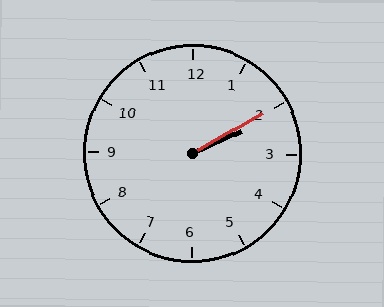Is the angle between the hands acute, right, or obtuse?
It is acute.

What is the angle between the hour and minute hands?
Approximately 5 degrees.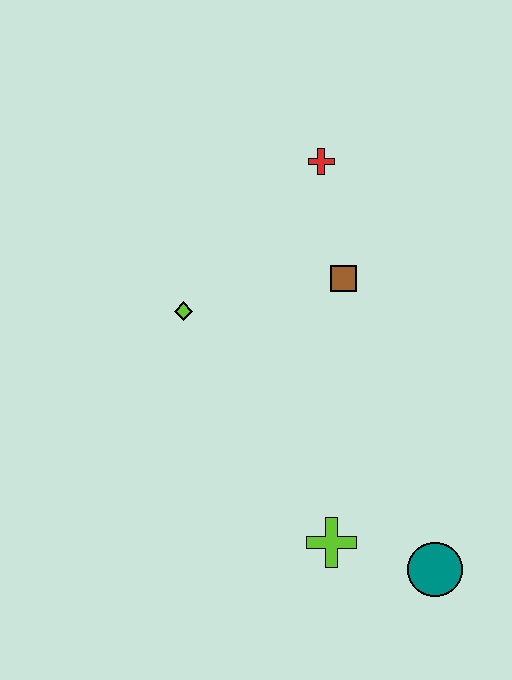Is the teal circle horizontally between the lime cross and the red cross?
No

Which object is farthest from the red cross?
The teal circle is farthest from the red cross.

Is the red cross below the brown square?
No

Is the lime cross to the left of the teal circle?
Yes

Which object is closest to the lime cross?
The teal circle is closest to the lime cross.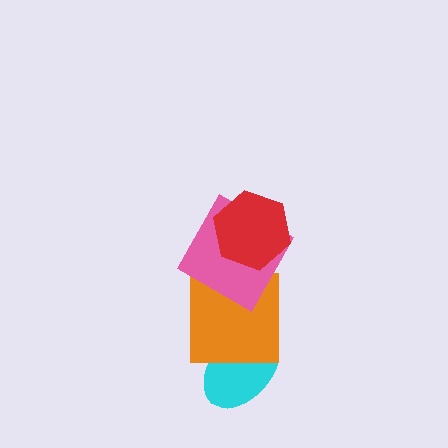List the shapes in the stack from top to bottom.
From top to bottom: the red hexagon, the pink square, the orange square, the cyan ellipse.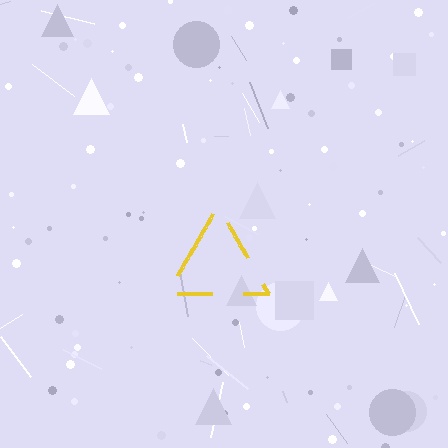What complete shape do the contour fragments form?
The contour fragments form a triangle.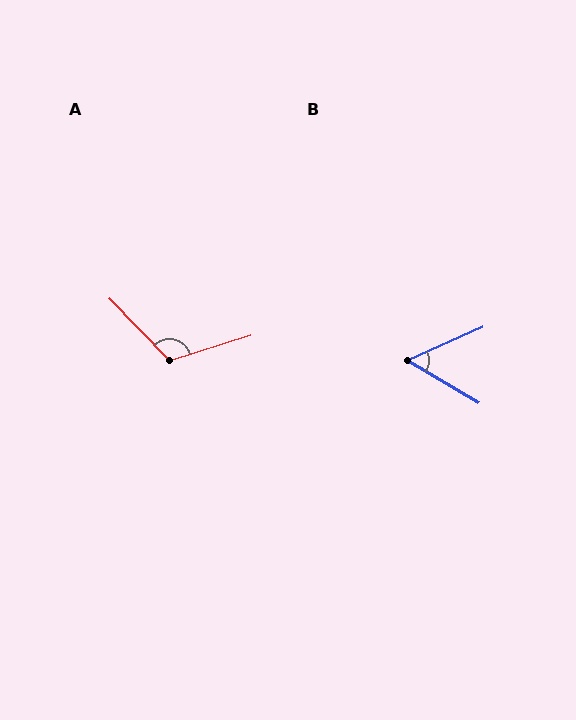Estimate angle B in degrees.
Approximately 55 degrees.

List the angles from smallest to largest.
B (55°), A (117°).